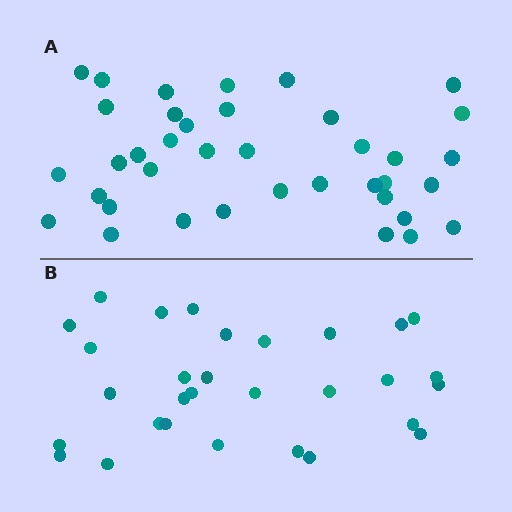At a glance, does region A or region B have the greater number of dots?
Region A (the top region) has more dots.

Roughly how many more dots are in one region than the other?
Region A has roughly 8 or so more dots than region B.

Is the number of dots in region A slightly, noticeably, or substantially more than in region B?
Region A has noticeably more, but not dramatically so. The ratio is roughly 1.3 to 1.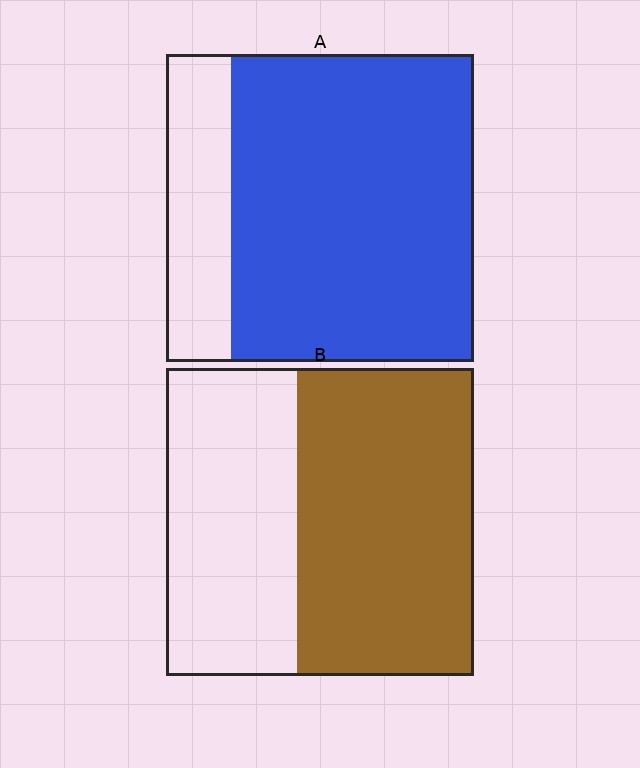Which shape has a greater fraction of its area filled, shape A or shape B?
Shape A.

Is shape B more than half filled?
Yes.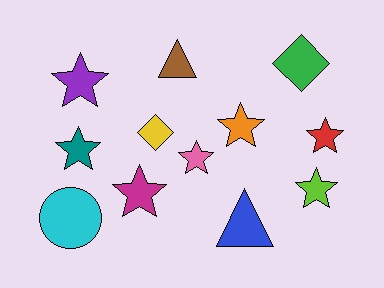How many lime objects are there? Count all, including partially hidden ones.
There is 1 lime object.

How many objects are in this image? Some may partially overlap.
There are 12 objects.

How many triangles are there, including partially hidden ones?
There are 2 triangles.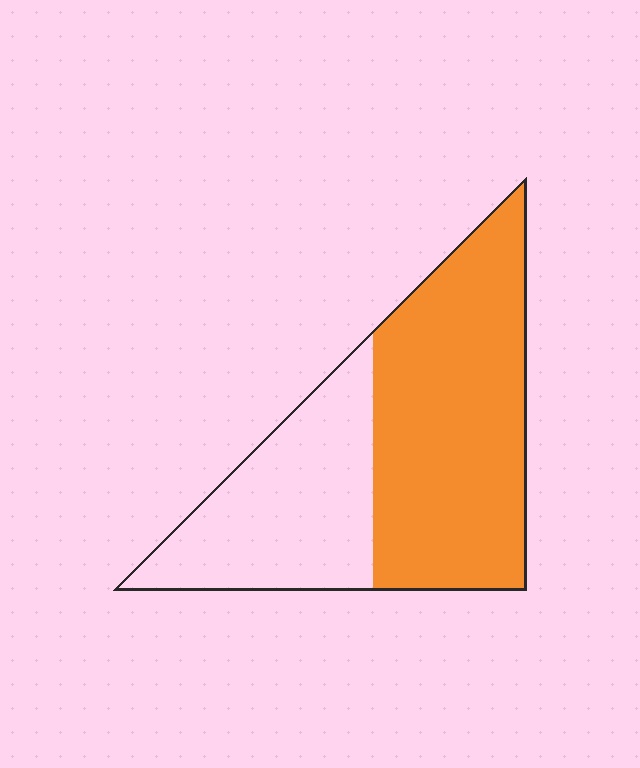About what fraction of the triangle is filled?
About three fifths (3/5).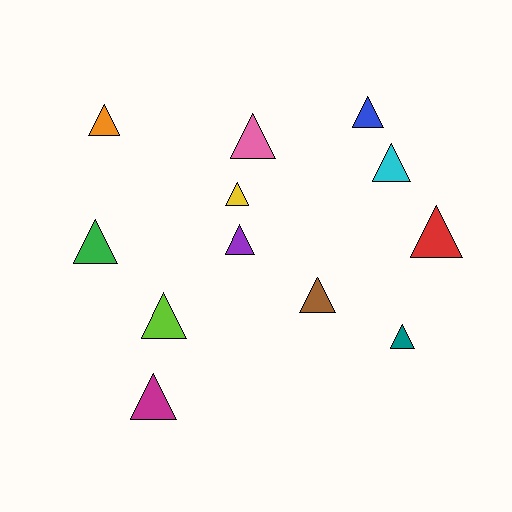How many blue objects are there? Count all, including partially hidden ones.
There is 1 blue object.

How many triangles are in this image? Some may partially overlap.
There are 12 triangles.